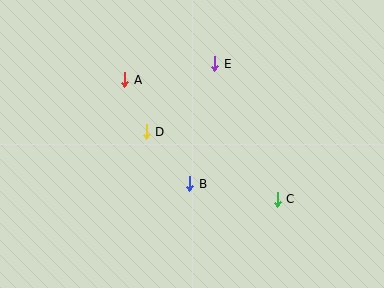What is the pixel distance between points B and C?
The distance between B and C is 89 pixels.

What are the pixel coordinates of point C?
Point C is at (277, 199).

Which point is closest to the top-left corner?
Point A is closest to the top-left corner.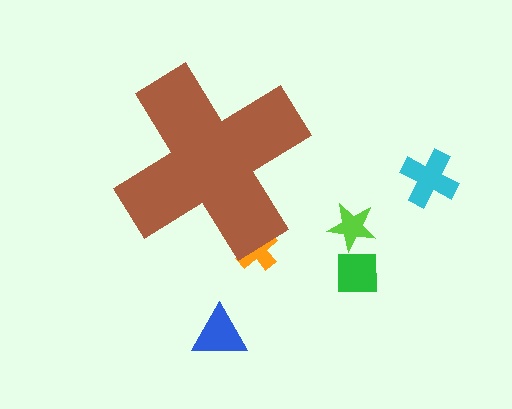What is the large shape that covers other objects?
A brown cross.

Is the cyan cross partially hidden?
No, the cyan cross is fully visible.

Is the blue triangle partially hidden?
No, the blue triangle is fully visible.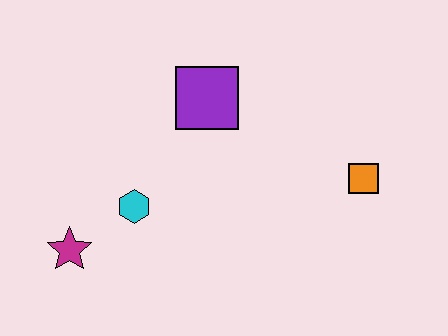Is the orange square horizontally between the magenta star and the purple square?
No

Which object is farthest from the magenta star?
The orange square is farthest from the magenta star.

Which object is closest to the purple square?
The cyan hexagon is closest to the purple square.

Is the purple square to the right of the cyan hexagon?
Yes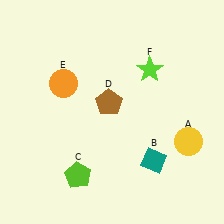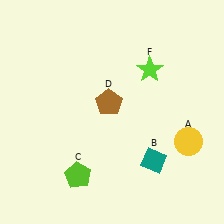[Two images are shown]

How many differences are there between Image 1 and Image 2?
There is 1 difference between the two images.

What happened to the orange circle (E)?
The orange circle (E) was removed in Image 2. It was in the top-left area of Image 1.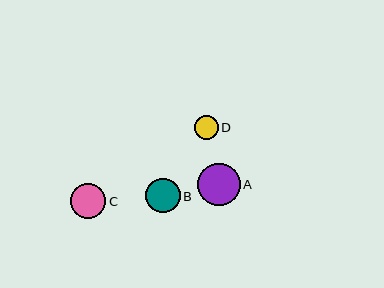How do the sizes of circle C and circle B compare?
Circle C and circle B are approximately the same size.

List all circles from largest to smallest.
From largest to smallest: A, C, B, D.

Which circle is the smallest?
Circle D is the smallest with a size of approximately 24 pixels.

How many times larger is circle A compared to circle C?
Circle A is approximately 1.2 times the size of circle C.